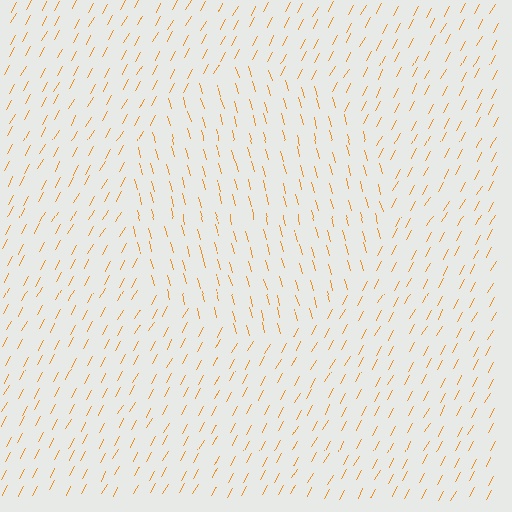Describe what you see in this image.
The image is filled with small orange line segments. A circle region in the image has lines oriented differently from the surrounding lines, creating a visible texture boundary.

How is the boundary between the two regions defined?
The boundary is defined purely by a change in line orientation (approximately 45 degrees difference). All lines are the same color and thickness.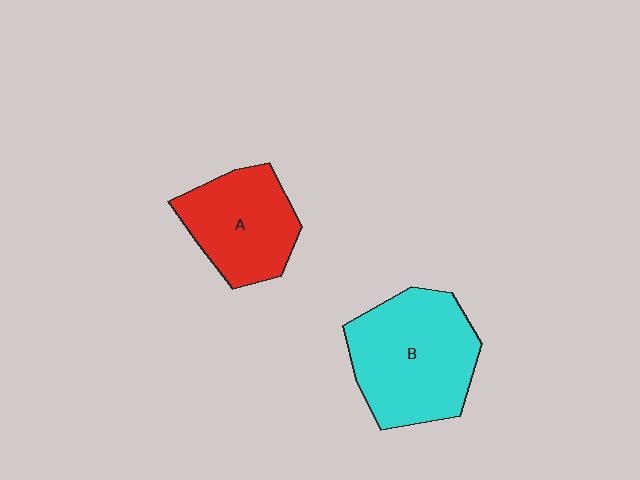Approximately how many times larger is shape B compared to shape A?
Approximately 1.4 times.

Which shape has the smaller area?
Shape A (red).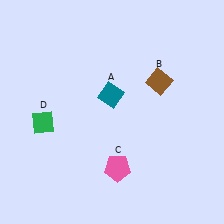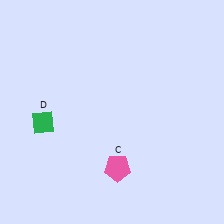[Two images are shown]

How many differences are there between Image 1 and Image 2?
There are 2 differences between the two images.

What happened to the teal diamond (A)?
The teal diamond (A) was removed in Image 2. It was in the top-left area of Image 1.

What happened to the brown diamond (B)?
The brown diamond (B) was removed in Image 2. It was in the top-right area of Image 1.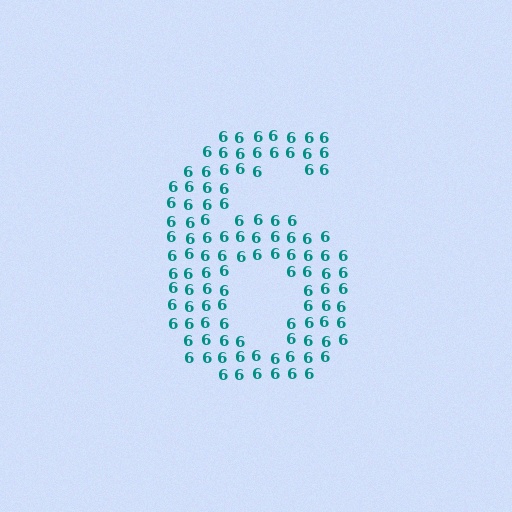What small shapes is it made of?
It is made of small digit 6's.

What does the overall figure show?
The overall figure shows the digit 6.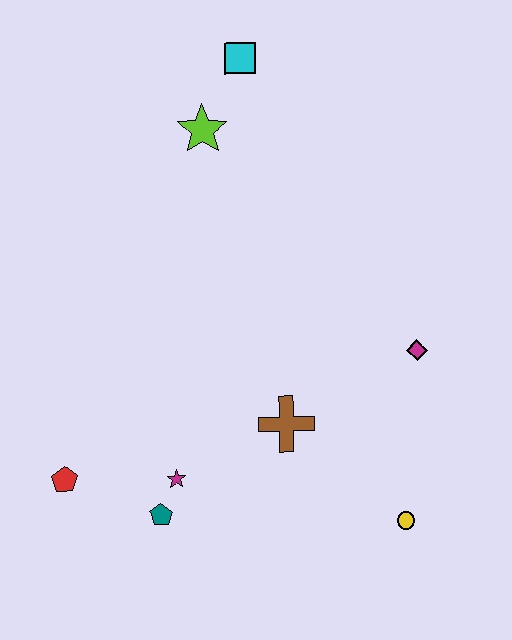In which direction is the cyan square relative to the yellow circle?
The cyan square is above the yellow circle.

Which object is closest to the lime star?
The cyan square is closest to the lime star.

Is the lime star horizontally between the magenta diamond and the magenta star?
Yes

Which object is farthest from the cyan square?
The yellow circle is farthest from the cyan square.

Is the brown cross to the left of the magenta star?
No